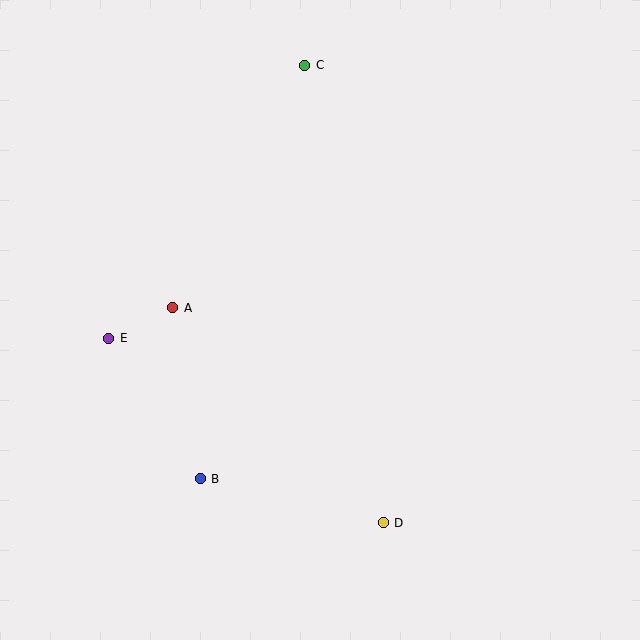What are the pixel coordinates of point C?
Point C is at (305, 65).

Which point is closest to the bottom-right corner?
Point D is closest to the bottom-right corner.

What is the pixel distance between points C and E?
The distance between C and E is 336 pixels.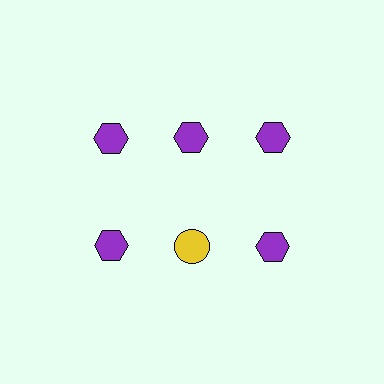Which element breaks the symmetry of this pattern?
The yellow circle in the second row, second from left column breaks the symmetry. All other shapes are purple hexagons.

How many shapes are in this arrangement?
There are 6 shapes arranged in a grid pattern.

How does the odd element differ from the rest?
It differs in both color (yellow instead of purple) and shape (circle instead of hexagon).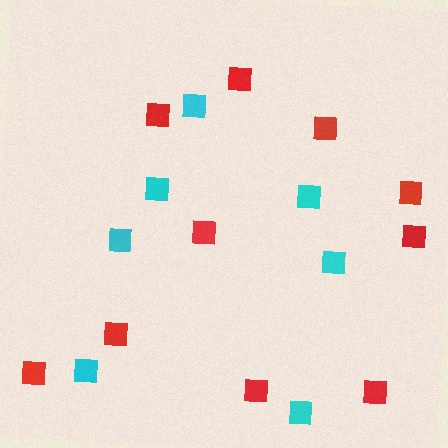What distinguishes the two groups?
There are 2 groups: one group of red squares (10) and one group of cyan squares (7).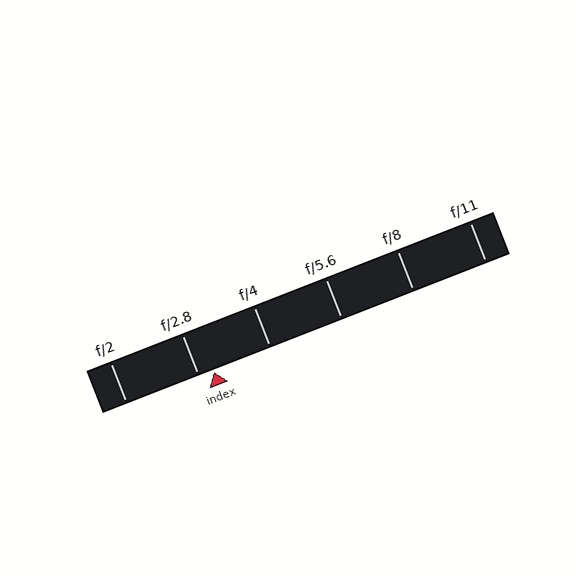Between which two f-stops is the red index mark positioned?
The index mark is between f/2.8 and f/4.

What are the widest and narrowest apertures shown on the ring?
The widest aperture shown is f/2 and the narrowest is f/11.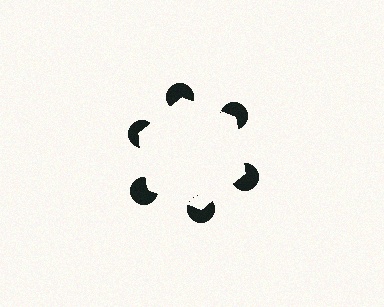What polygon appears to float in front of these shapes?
An illusory hexagon — its edges are inferred from the aligned wedge cuts in the pac-man discs, not physically drawn.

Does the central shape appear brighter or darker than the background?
It typically appears slightly brighter than the background, even though no actual brightness change is drawn.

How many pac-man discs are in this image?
There are 6 — one at each vertex of the illusory hexagon.